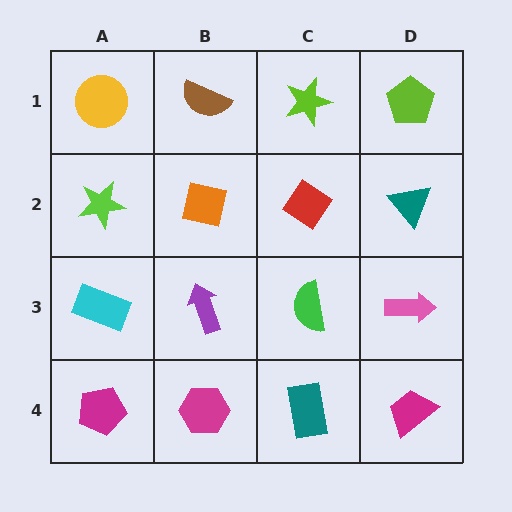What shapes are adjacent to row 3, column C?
A red diamond (row 2, column C), a teal rectangle (row 4, column C), a purple arrow (row 3, column B), a pink arrow (row 3, column D).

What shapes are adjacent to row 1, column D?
A teal triangle (row 2, column D), a lime star (row 1, column C).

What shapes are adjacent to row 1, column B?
An orange square (row 2, column B), a yellow circle (row 1, column A), a lime star (row 1, column C).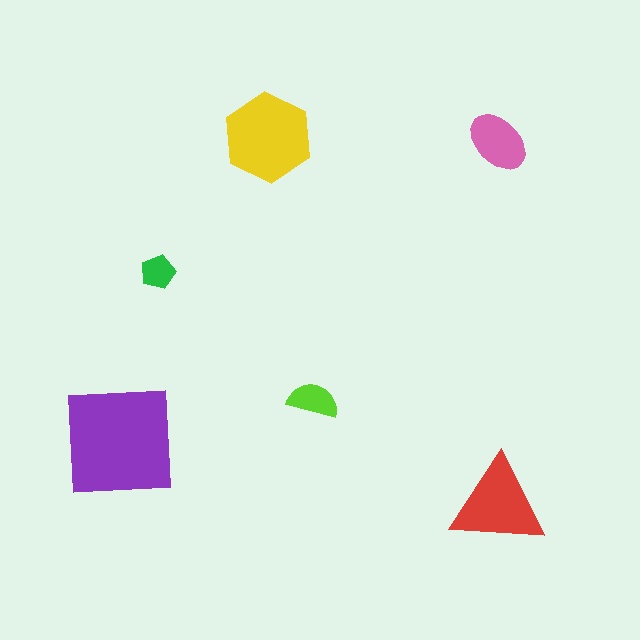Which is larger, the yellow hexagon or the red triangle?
The yellow hexagon.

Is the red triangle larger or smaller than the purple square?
Smaller.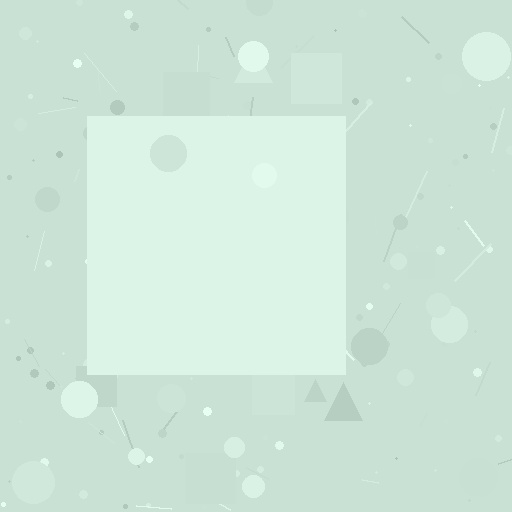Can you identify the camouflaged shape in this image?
The camouflaged shape is a square.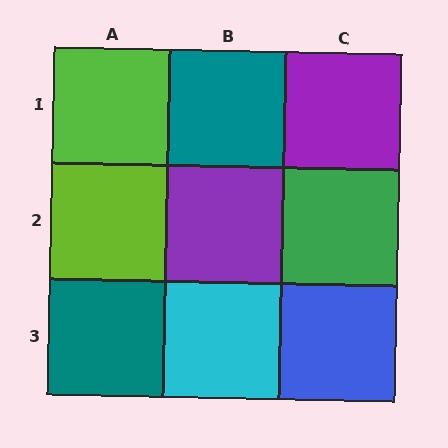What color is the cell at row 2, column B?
Purple.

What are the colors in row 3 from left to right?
Teal, cyan, blue.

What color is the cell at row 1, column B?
Teal.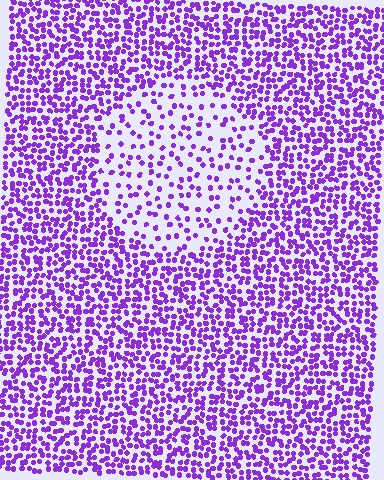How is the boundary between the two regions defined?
The boundary is defined by a change in element density (approximately 2.3x ratio). All elements are the same color, size, and shape.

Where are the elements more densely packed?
The elements are more densely packed outside the circle boundary.